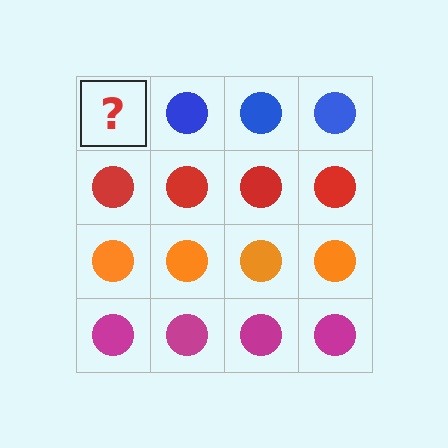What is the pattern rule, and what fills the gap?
The rule is that each row has a consistent color. The gap should be filled with a blue circle.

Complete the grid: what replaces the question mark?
The question mark should be replaced with a blue circle.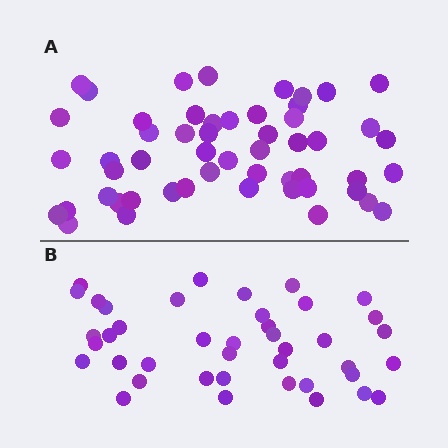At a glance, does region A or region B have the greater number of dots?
Region A (the top region) has more dots.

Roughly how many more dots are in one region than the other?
Region A has roughly 12 or so more dots than region B.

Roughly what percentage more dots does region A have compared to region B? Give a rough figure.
About 30% more.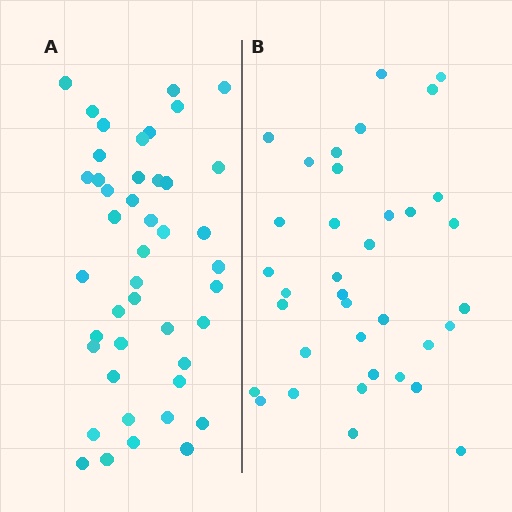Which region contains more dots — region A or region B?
Region A (the left region) has more dots.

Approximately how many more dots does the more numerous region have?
Region A has roughly 8 or so more dots than region B.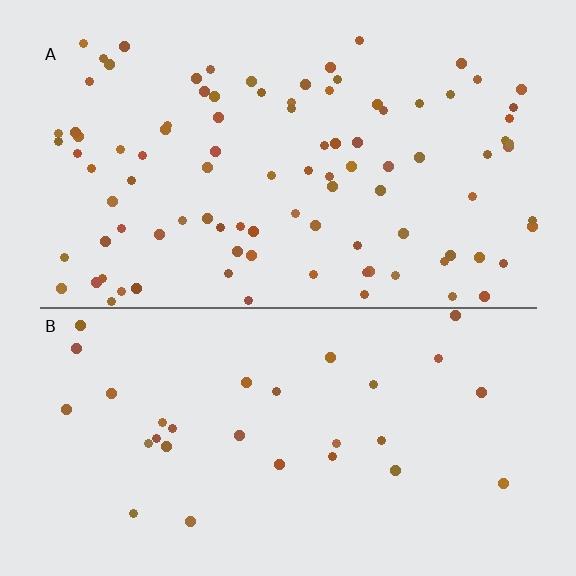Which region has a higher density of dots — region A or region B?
A (the top).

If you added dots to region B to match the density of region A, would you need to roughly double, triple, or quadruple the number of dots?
Approximately triple.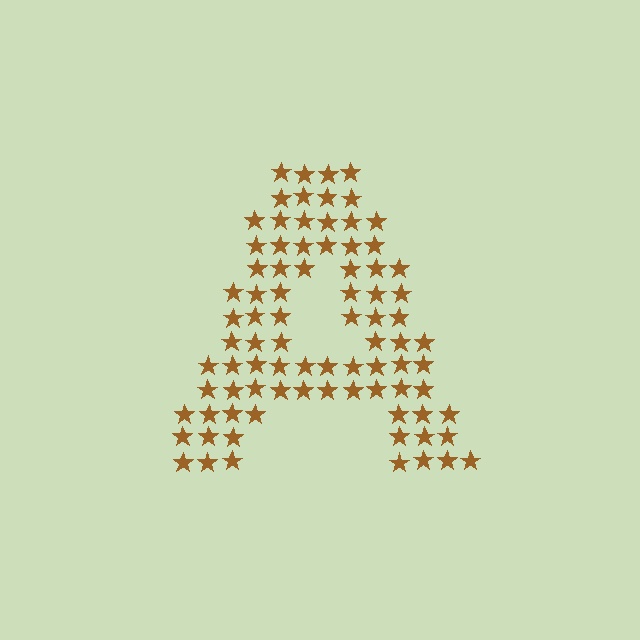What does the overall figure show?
The overall figure shows the letter A.